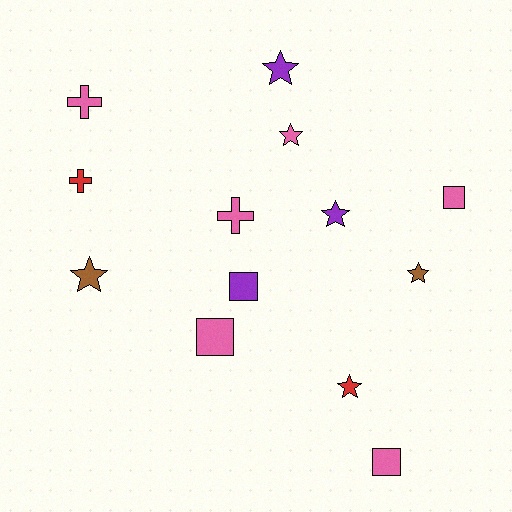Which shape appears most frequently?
Star, with 6 objects.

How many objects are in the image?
There are 13 objects.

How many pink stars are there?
There is 1 pink star.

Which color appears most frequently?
Pink, with 6 objects.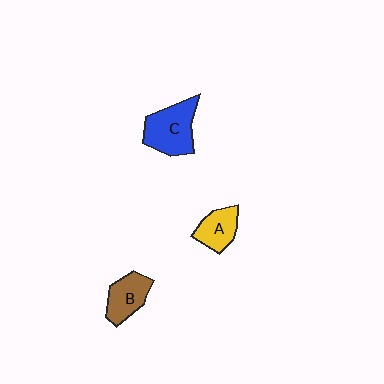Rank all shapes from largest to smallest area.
From largest to smallest: C (blue), B (brown), A (yellow).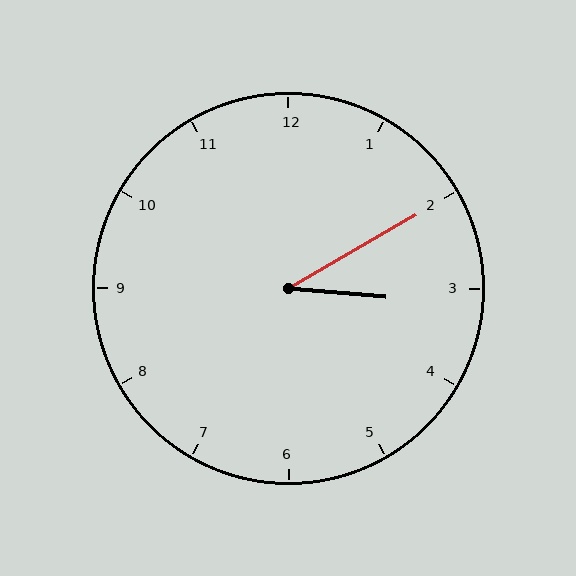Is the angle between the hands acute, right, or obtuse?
It is acute.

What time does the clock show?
3:10.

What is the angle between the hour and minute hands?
Approximately 35 degrees.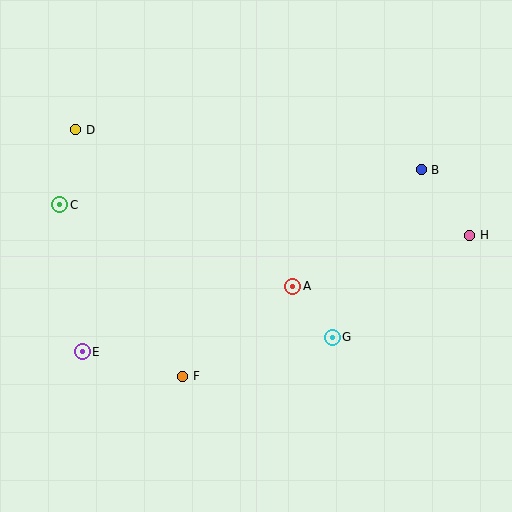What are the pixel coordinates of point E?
Point E is at (82, 352).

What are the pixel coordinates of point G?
Point G is at (332, 337).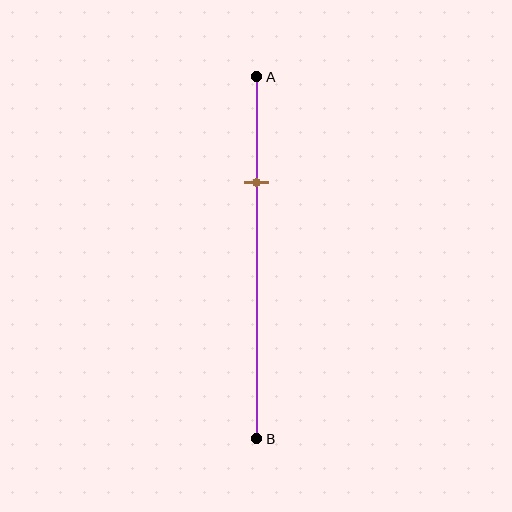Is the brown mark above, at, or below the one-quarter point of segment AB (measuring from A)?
The brown mark is below the one-quarter point of segment AB.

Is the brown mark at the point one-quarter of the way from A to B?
No, the mark is at about 30% from A, not at the 25% one-quarter point.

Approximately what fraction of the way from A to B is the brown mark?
The brown mark is approximately 30% of the way from A to B.